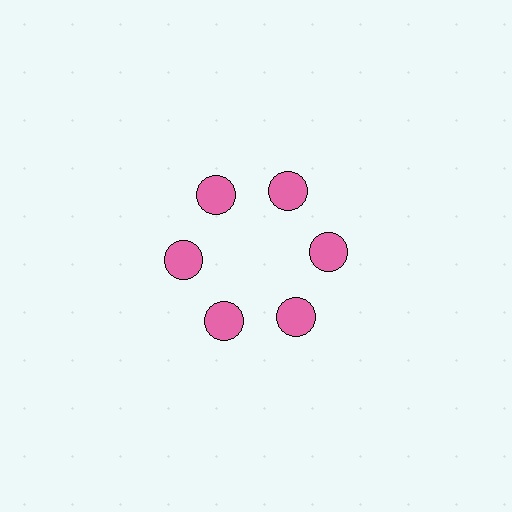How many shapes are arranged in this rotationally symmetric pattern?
There are 6 shapes, arranged in 6 groups of 1.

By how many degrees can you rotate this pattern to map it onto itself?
The pattern maps onto itself every 60 degrees of rotation.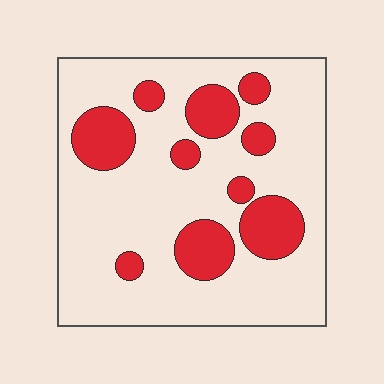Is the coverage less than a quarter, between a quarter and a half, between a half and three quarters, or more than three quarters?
Less than a quarter.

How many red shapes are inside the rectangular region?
10.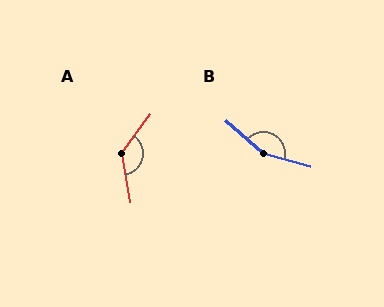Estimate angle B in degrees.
Approximately 154 degrees.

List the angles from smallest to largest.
A (134°), B (154°).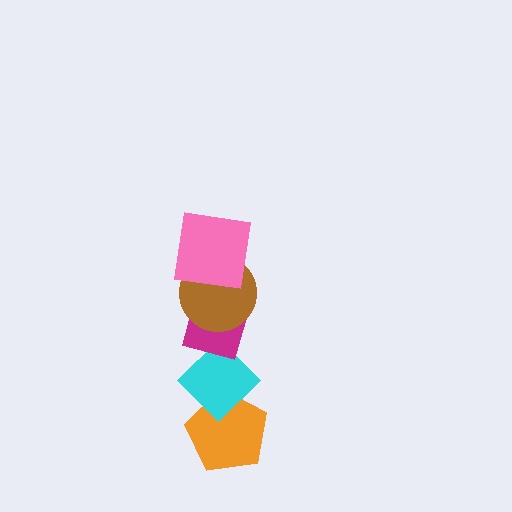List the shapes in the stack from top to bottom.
From top to bottom: the pink square, the brown circle, the magenta diamond, the cyan diamond, the orange pentagon.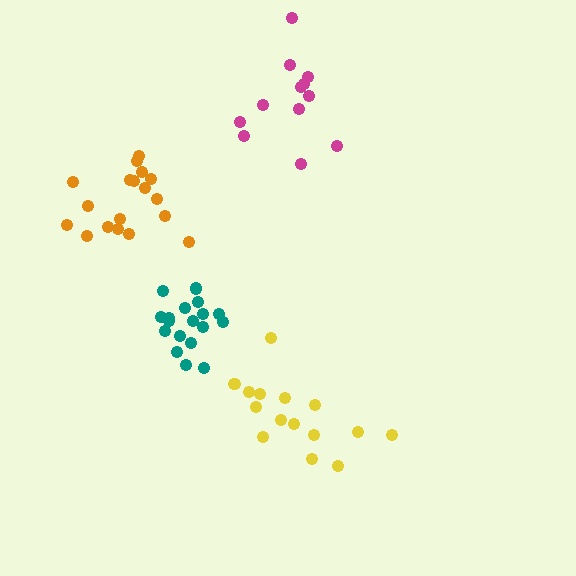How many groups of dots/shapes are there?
There are 4 groups.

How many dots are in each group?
Group 1: 12 dots, Group 2: 18 dots, Group 3: 15 dots, Group 4: 18 dots (63 total).